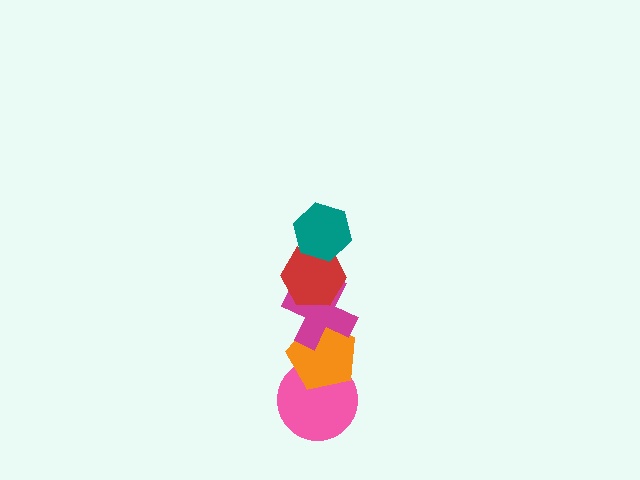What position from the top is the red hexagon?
The red hexagon is 2nd from the top.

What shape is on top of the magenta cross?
The red hexagon is on top of the magenta cross.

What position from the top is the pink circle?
The pink circle is 5th from the top.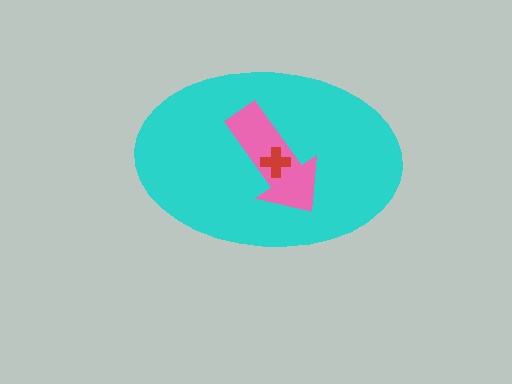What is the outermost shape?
The cyan ellipse.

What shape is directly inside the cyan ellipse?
The pink arrow.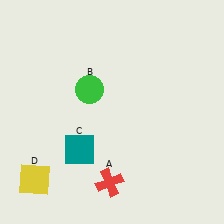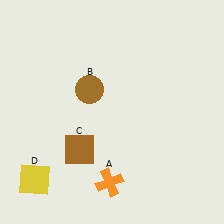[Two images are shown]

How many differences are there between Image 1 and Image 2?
There are 3 differences between the two images.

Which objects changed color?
A changed from red to orange. B changed from green to brown. C changed from teal to brown.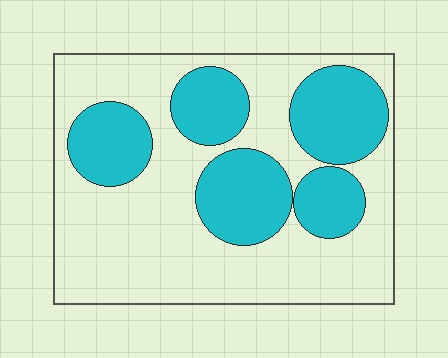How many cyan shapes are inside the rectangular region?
5.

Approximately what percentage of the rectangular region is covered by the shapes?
Approximately 35%.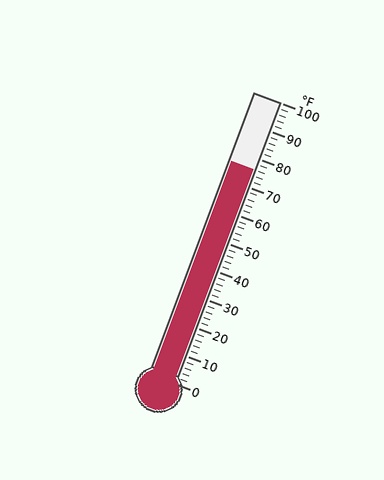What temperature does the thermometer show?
The thermometer shows approximately 76°F.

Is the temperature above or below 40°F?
The temperature is above 40°F.